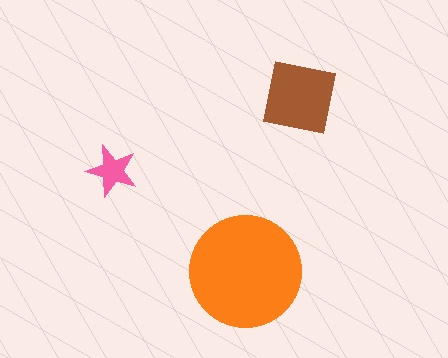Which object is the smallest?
The pink star.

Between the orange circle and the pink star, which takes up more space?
The orange circle.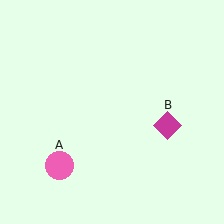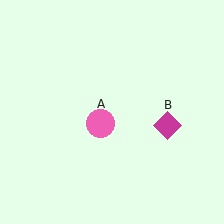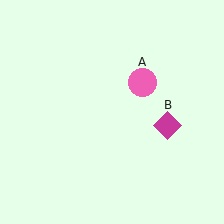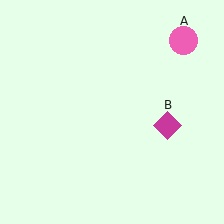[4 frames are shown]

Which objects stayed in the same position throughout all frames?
Magenta diamond (object B) remained stationary.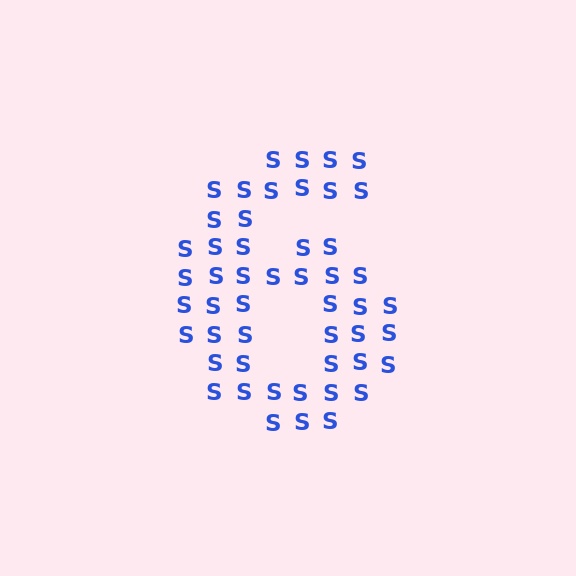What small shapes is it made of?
It is made of small letter S's.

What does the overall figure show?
The overall figure shows the digit 6.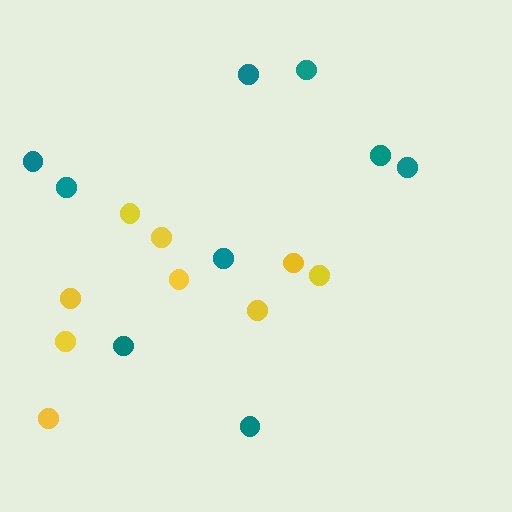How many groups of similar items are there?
There are 2 groups: one group of yellow circles (9) and one group of teal circles (9).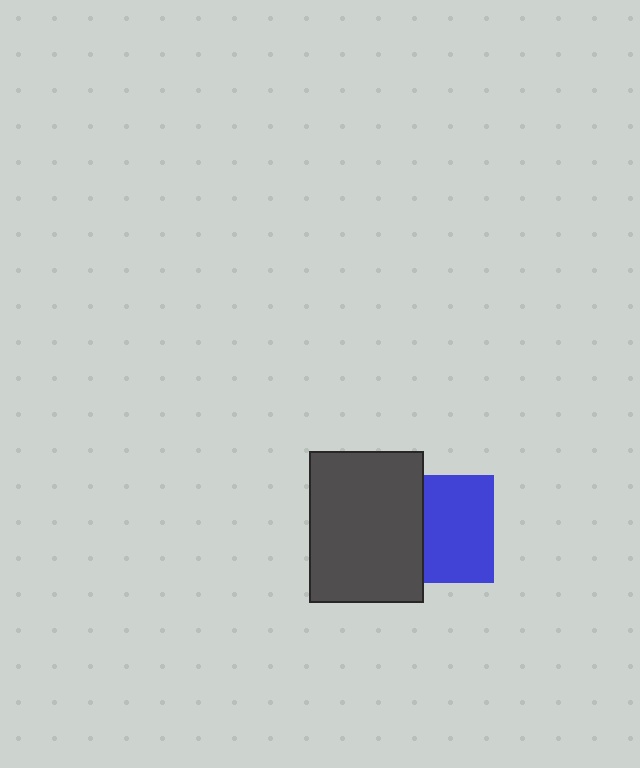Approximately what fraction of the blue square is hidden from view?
Roughly 35% of the blue square is hidden behind the dark gray rectangle.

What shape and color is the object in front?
The object in front is a dark gray rectangle.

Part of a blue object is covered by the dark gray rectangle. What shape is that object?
It is a square.